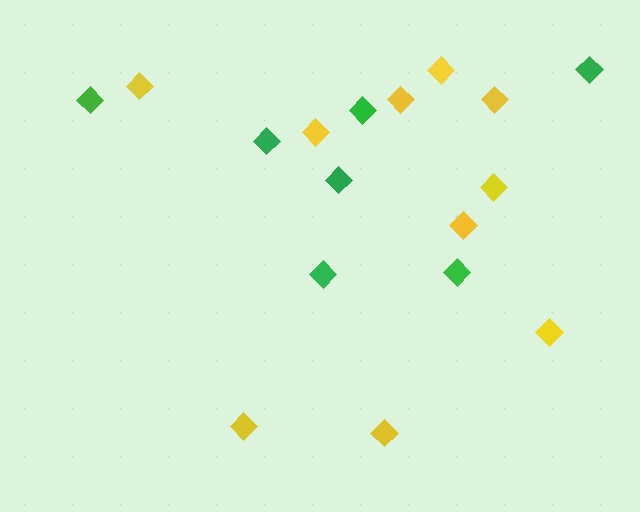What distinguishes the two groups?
There are 2 groups: one group of green diamonds (7) and one group of yellow diamonds (10).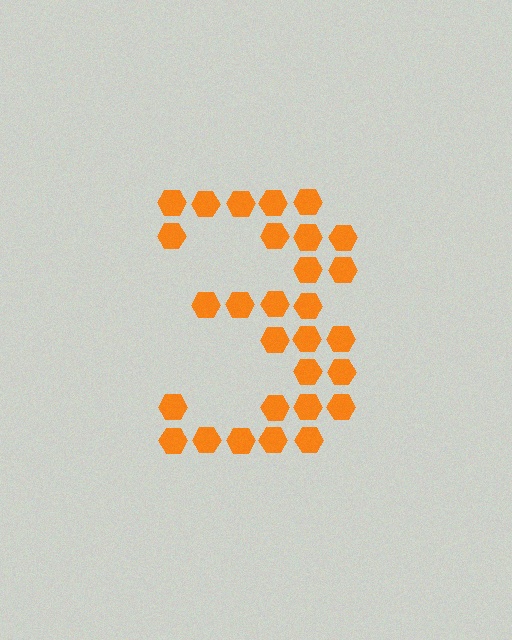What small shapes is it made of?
It is made of small hexagons.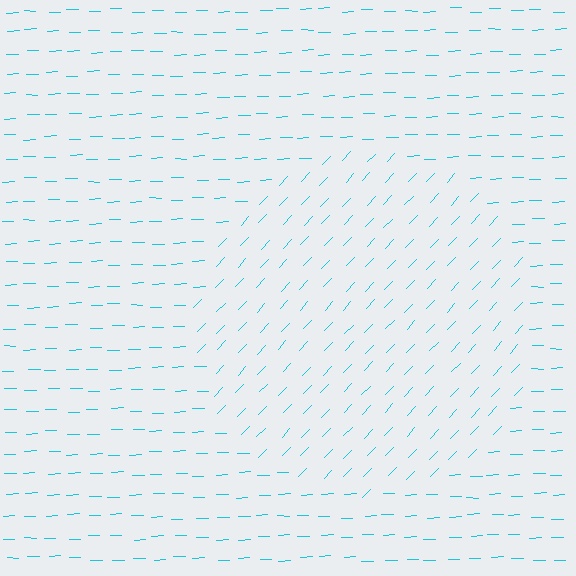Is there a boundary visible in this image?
Yes, there is a texture boundary formed by a change in line orientation.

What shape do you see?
I see a circle.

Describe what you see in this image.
The image is filled with small cyan line segments. A circle region in the image has lines oriented differently from the surrounding lines, creating a visible texture boundary.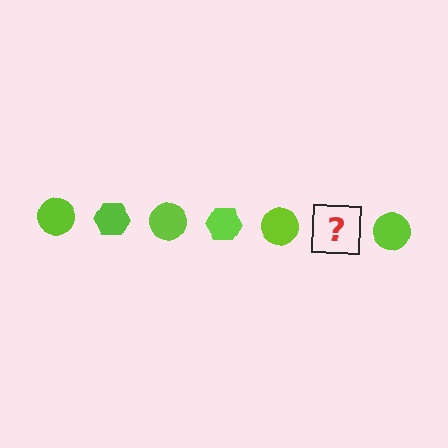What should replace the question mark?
The question mark should be replaced with a lime hexagon.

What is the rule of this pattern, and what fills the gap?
The rule is that the pattern cycles through circle, hexagon shapes in lime. The gap should be filled with a lime hexagon.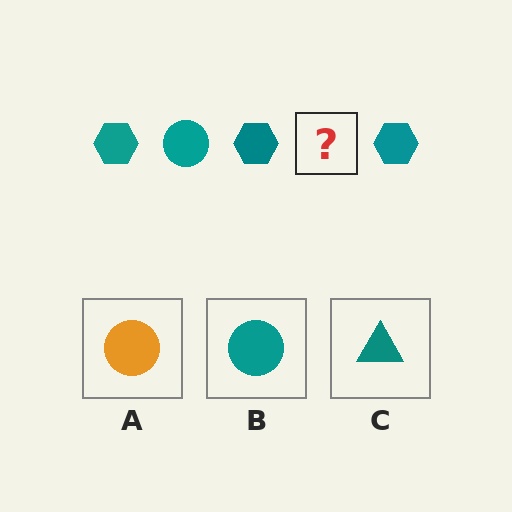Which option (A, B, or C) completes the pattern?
B.